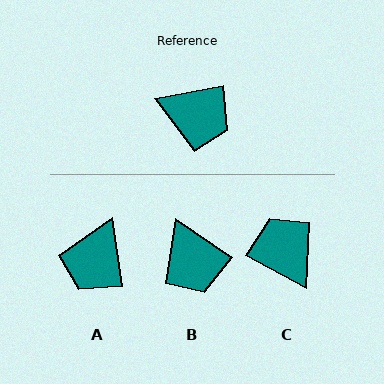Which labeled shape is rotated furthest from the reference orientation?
C, about 141 degrees away.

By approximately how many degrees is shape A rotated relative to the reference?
Approximately 92 degrees clockwise.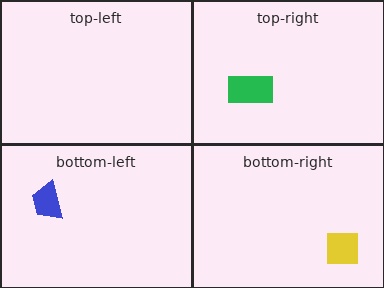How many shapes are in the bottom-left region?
1.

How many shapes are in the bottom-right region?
1.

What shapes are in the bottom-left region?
The blue trapezoid.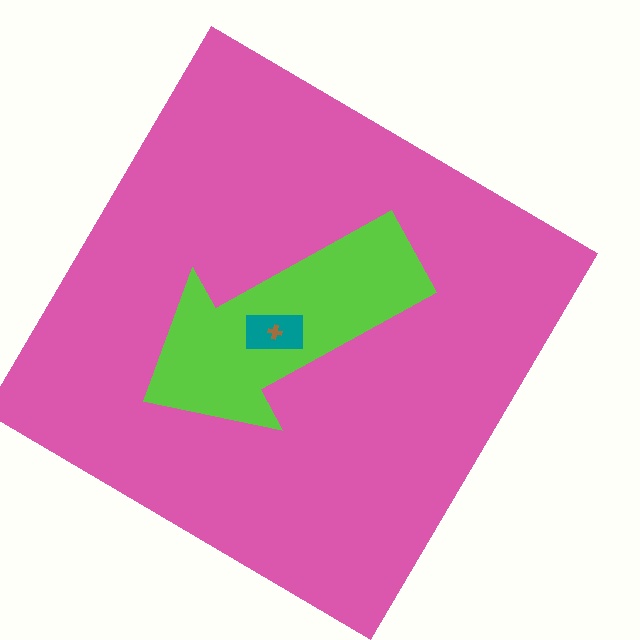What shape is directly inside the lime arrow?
The teal rectangle.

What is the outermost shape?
The pink diamond.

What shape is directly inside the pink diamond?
The lime arrow.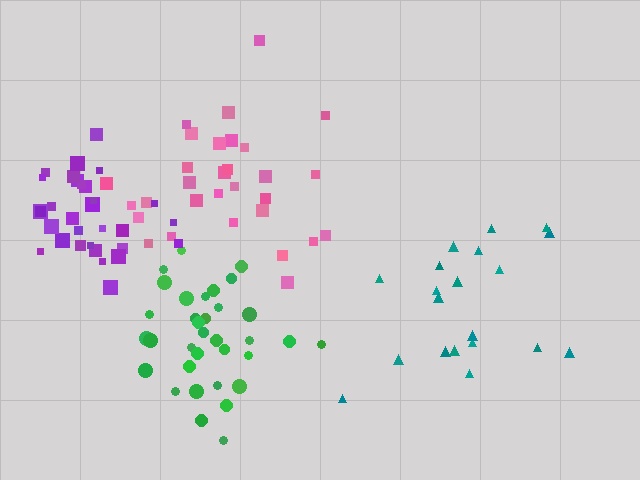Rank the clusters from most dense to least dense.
purple, green, pink, teal.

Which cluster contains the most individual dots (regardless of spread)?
Green (34).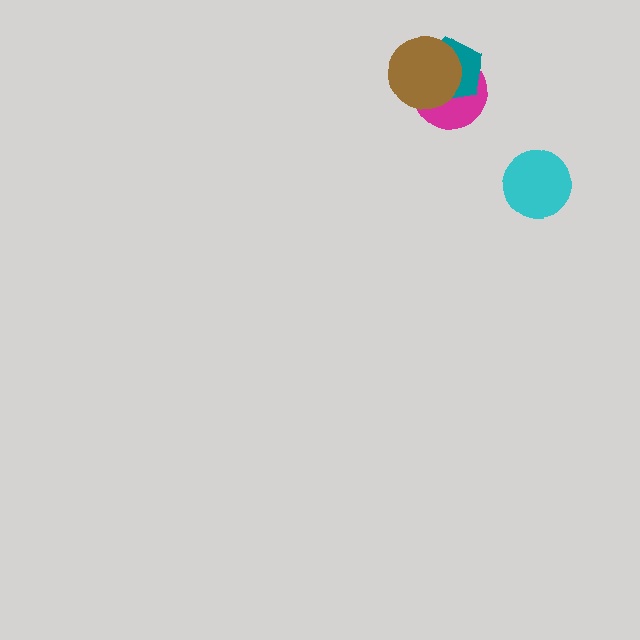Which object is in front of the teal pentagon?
The brown circle is in front of the teal pentagon.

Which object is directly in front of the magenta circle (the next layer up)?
The teal pentagon is directly in front of the magenta circle.